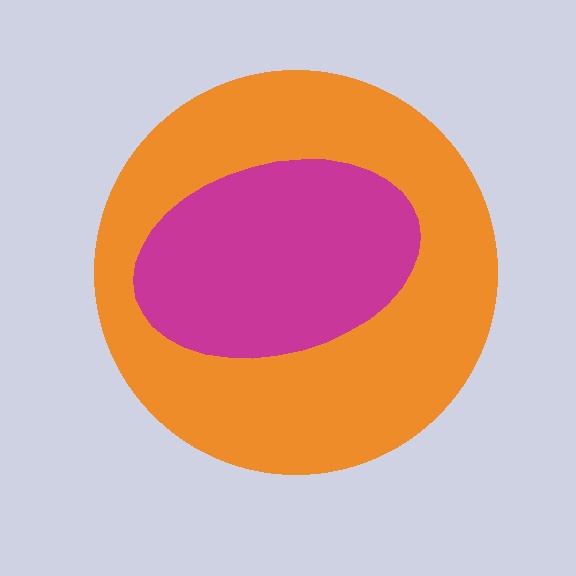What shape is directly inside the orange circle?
The magenta ellipse.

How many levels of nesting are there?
2.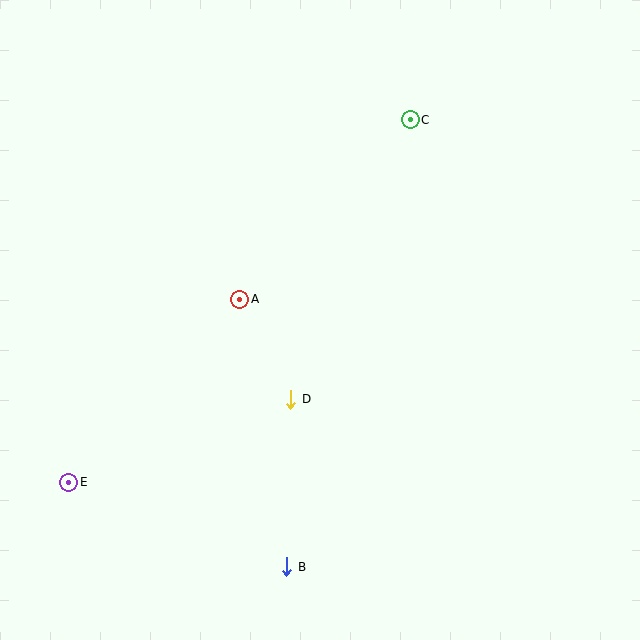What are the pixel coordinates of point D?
Point D is at (291, 399).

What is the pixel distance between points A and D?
The distance between A and D is 112 pixels.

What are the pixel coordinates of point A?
Point A is at (240, 299).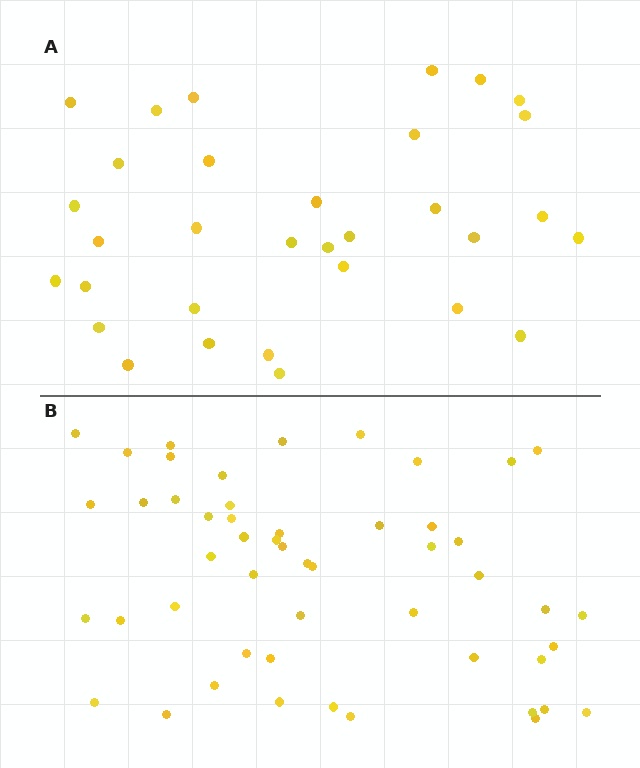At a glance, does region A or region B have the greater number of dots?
Region B (the bottom region) has more dots.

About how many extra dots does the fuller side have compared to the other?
Region B has approximately 20 more dots than region A.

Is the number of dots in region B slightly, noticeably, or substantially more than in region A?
Region B has substantially more. The ratio is roughly 1.6 to 1.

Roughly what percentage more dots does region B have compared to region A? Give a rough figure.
About 60% more.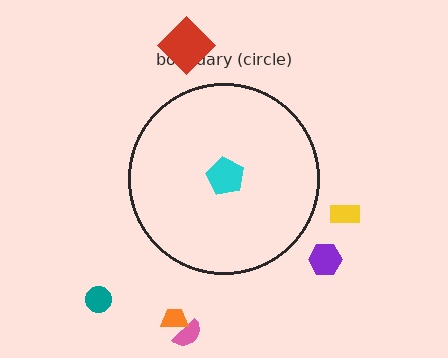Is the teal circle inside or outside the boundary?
Outside.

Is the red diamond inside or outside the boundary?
Outside.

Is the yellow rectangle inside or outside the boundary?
Outside.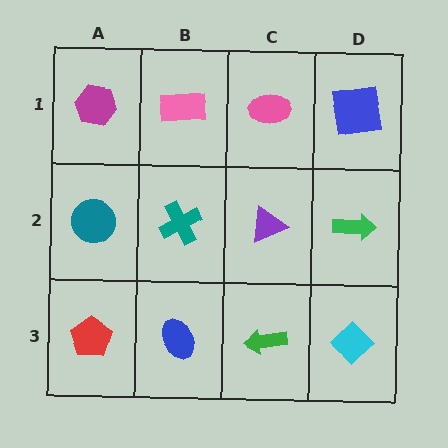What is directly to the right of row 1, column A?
A pink rectangle.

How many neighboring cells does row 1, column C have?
3.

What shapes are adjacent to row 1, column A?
A teal circle (row 2, column A), a pink rectangle (row 1, column B).